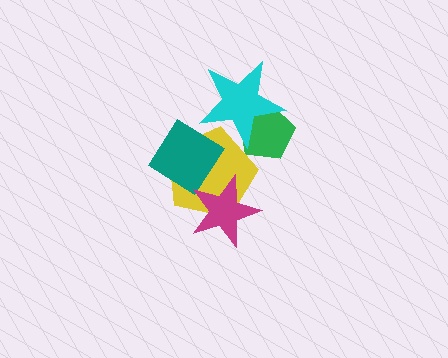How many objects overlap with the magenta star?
2 objects overlap with the magenta star.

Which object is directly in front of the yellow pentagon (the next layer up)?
The teal diamond is directly in front of the yellow pentagon.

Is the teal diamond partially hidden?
Yes, it is partially covered by another shape.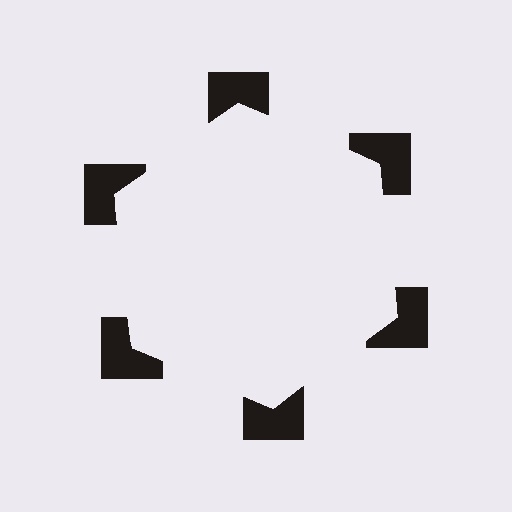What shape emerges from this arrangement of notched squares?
An illusory hexagon — its edges are inferred from the aligned wedge cuts in the notched squares, not physically drawn.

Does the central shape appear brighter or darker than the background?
It typically appears slightly brighter than the background, even though no actual brightness change is drawn.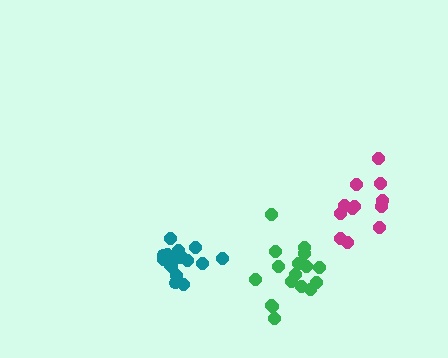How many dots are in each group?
Group 1: 12 dots, Group 2: 17 dots, Group 3: 17 dots (46 total).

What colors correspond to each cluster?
The clusters are colored: magenta, teal, green.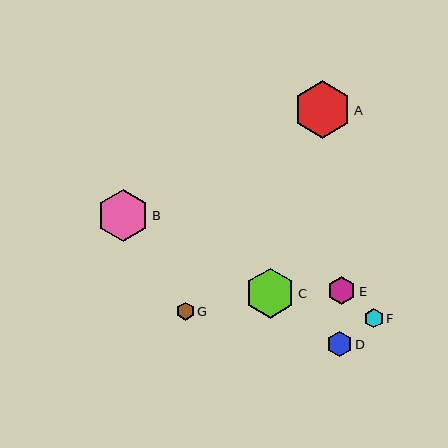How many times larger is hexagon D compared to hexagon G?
Hexagon D is approximately 1.4 times the size of hexagon G.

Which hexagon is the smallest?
Hexagon G is the smallest with a size of approximately 18 pixels.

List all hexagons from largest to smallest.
From largest to smallest: A, B, C, E, D, F, G.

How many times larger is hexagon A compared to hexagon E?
Hexagon A is approximately 2.0 times the size of hexagon E.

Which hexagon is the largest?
Hexagon A is the largest with a size of approximately 58 pixels.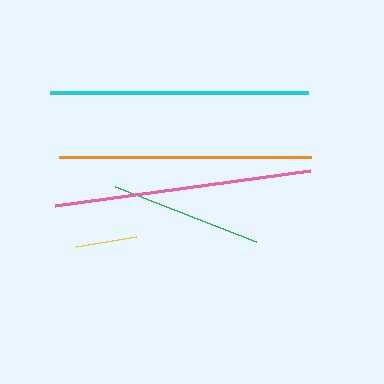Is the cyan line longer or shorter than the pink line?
The cyan line is longer than the pink line.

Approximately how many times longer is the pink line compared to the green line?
The pink line is approximately 1.7 times the length of the green line.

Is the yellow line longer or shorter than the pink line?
The pink line is longer than the yellow line.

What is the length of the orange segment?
The orange segment is approximately 252 pixels long.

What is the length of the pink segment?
The pink segment is approximately 257 pixels long.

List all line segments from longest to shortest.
From longest to shortest: cyan, pink, orange, green, yellow.